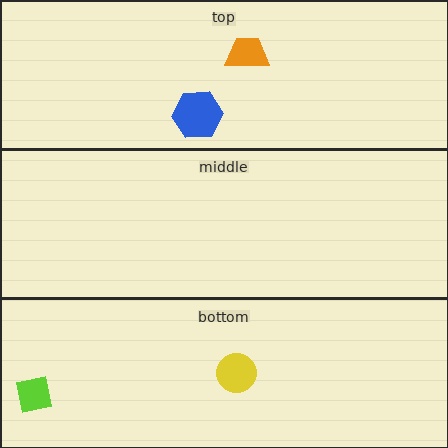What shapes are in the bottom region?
The lime square, the yellow circle.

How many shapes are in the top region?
2.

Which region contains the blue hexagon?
The top region.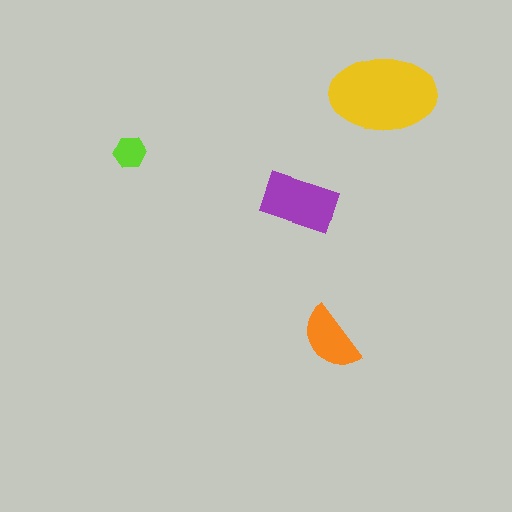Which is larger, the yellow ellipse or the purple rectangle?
The yellow ellipse.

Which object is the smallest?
The lime hexagon.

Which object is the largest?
The yellow ellipse.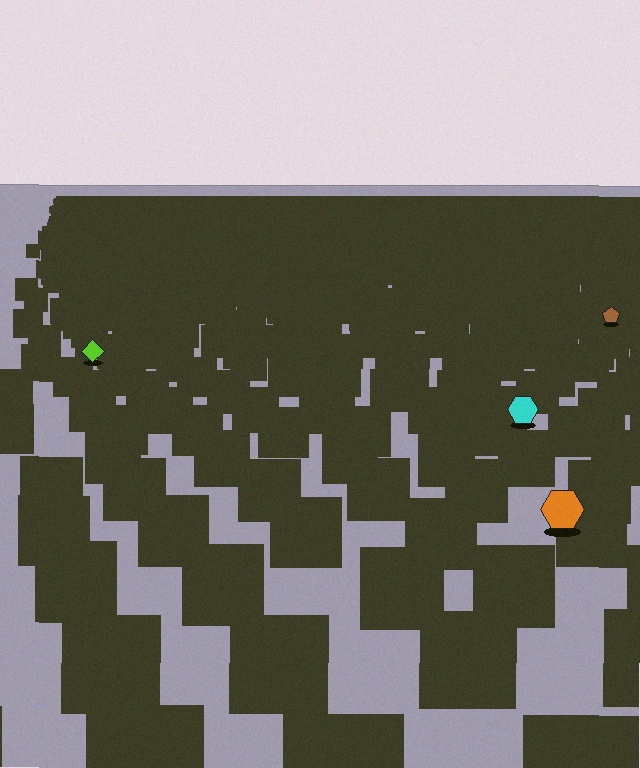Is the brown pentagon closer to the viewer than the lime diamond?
No. The lime diamond is closer — you can tell from the texture gradient: the ground texture is coarser near it.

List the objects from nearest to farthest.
From nearest to farthest: the orange hexagon, the cyan hexagon, the lime diamond, the brown pentagon.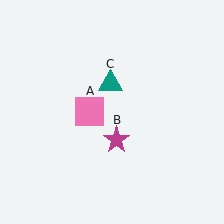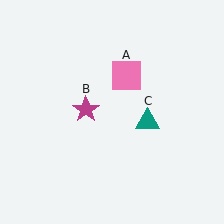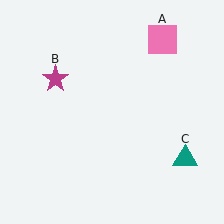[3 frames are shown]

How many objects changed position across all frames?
3 objects changed position: pink square (object A), magenta star (object B), teal triangle (object C).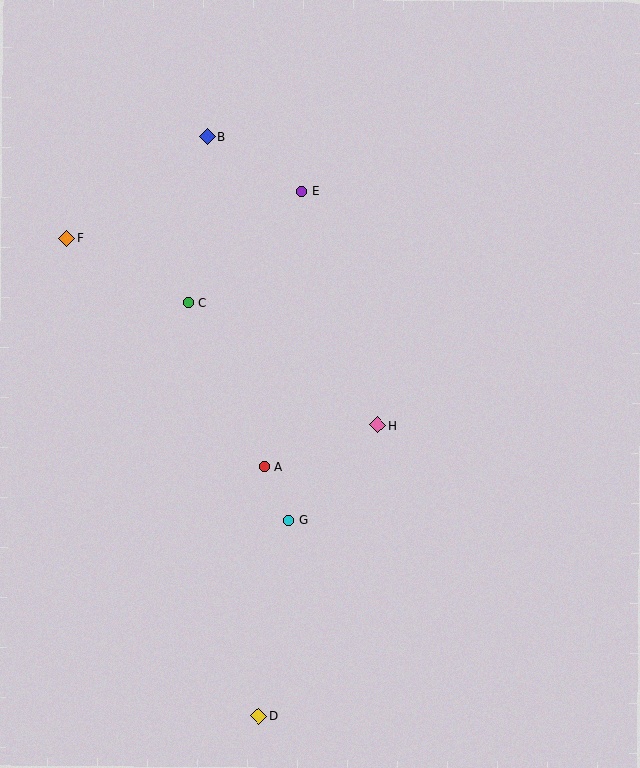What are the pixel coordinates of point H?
Point H is at (378, 425).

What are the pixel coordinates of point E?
Point E is at (301, 191).